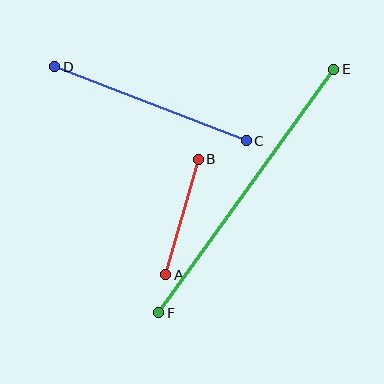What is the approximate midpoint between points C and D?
The midpoint is at approximately (150, 104) pixels.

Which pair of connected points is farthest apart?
Points E and F are farthest apart.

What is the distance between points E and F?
The distance is approximately 300 pixels.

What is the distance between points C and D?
The distance is approximately 205 pixels.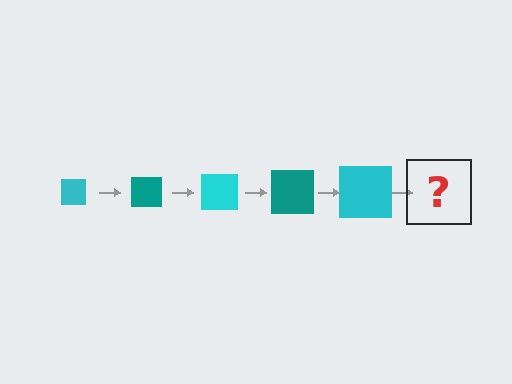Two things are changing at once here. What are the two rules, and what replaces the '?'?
The two rules are that the square grows larger each step and the color cycles through cyan and teal. The '?' should be a teal square, larger than the previous one.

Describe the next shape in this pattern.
It should be a teal square, larger than the previous one.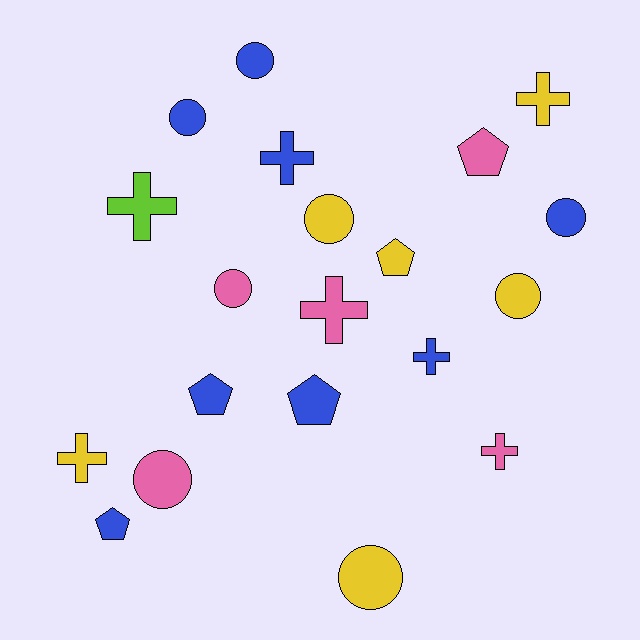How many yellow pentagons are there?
There is 1 yellow pentagon.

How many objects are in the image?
There are 20 objects.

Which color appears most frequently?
Blue, with 8 objects.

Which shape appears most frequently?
Circle, with 8 objects.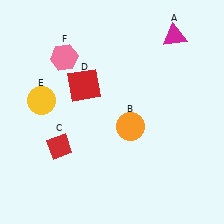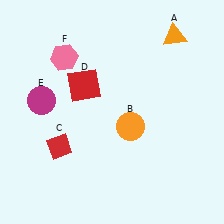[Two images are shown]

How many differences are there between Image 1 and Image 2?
There are 2 differences between the two images.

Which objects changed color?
A changed from magenta to orange. E changed from yellow to magenta.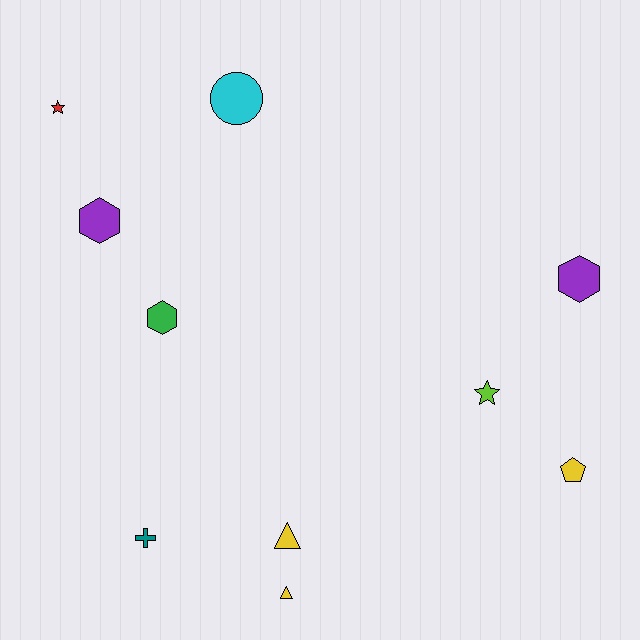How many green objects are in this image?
There is 1 green object.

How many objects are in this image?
There are 10 objects.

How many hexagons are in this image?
There are 3 hexagons.